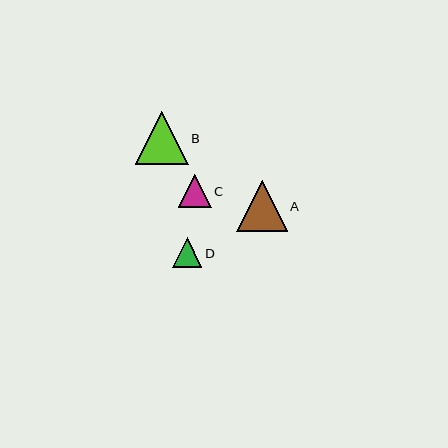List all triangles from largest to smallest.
From largest to smallest: B, A, C, D.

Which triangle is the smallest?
Triangle D is the smallest with a size of approximately 29 pixels.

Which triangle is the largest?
Triangle B is the largest with a size of approximately 52 pixels.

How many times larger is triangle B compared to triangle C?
Triangle B is approximately 1.6 times the size of triangle C.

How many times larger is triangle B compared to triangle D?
Triangle B is approximately 1.8 times the size of triangle D.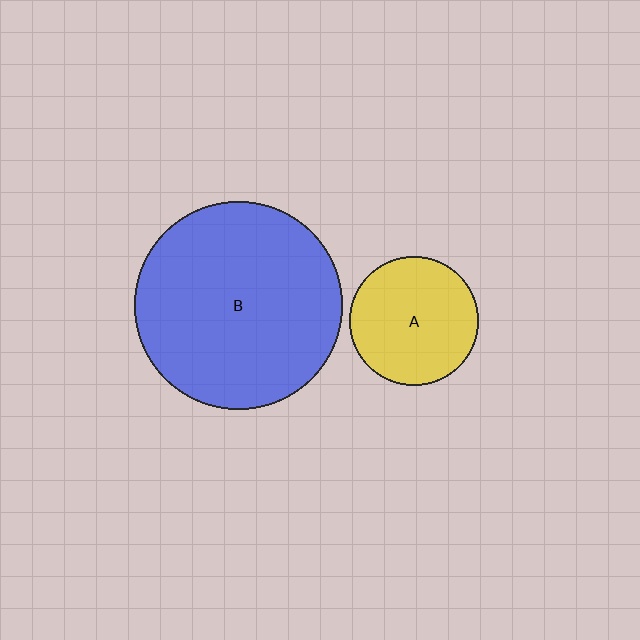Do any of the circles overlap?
No, none of the circles overlap.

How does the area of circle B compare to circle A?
Approximately 2.6 times.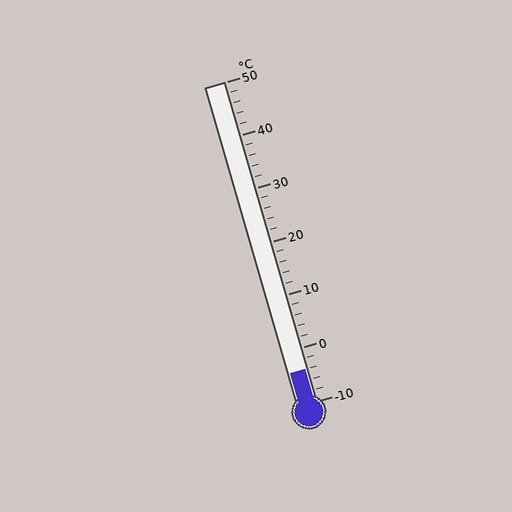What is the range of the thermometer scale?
The thermometer scale ranges from -10°C to 50°C.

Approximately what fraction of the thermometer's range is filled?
The thermometer is filled to approximately 10% of its range.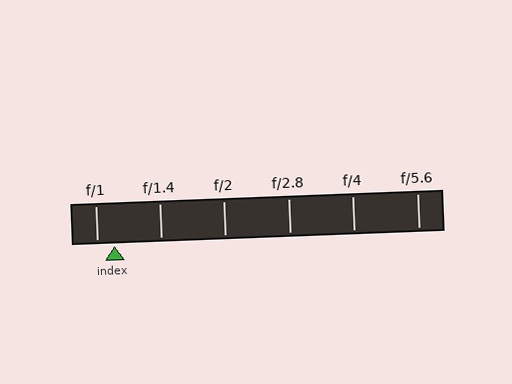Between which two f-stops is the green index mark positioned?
The index mark is between f/1 and f/1.4.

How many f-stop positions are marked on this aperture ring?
There are 6 f-stop positions marked.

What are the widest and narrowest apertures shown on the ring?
The widest aperture shown is f/1 and the narrowest is f/5.6.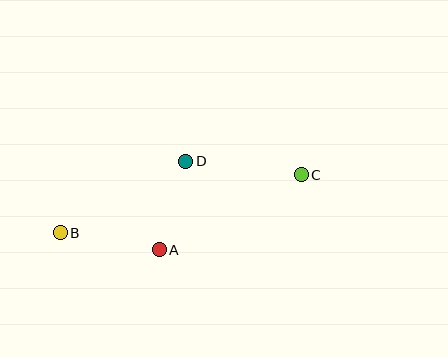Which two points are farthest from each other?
Points B and C are farthest from each other.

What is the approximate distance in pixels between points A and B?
The distance between A and B is approximately 100 pixels.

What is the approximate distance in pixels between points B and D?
The distance between B and D is approximately 144 pixels.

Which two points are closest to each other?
Points A and D are closest to each other.